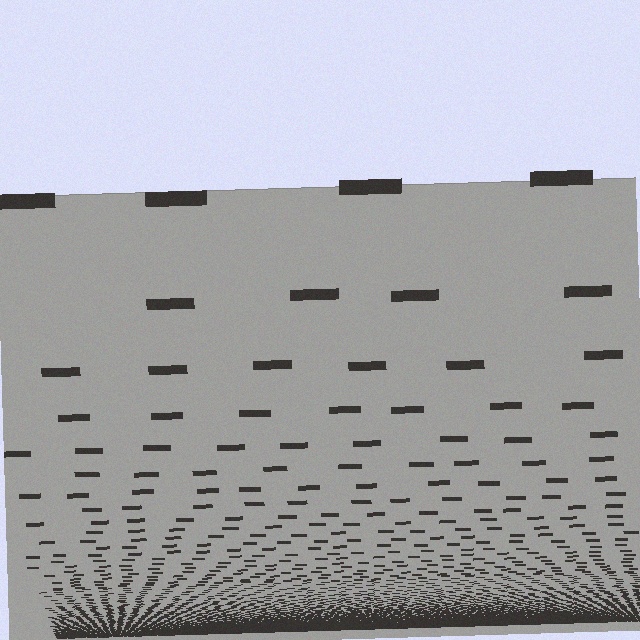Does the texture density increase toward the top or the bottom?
Density increases toward the bottom.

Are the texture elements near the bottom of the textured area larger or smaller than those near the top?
Smaller. The gradient is inverted — elements near the bottom are smaller and denser.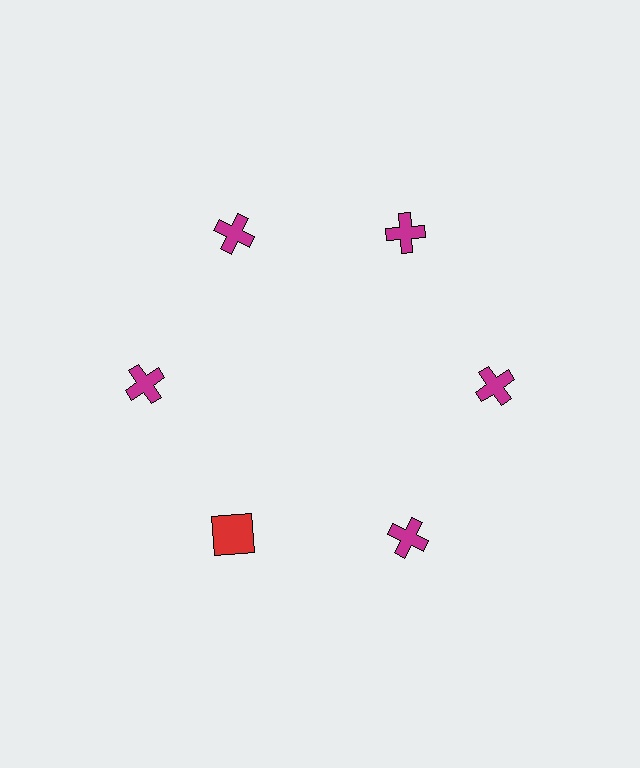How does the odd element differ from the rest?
It differs in both color (red instead of magenta) and shape (square instead of cross).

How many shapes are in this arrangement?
There are 6 shapes arranged in a ring pattern.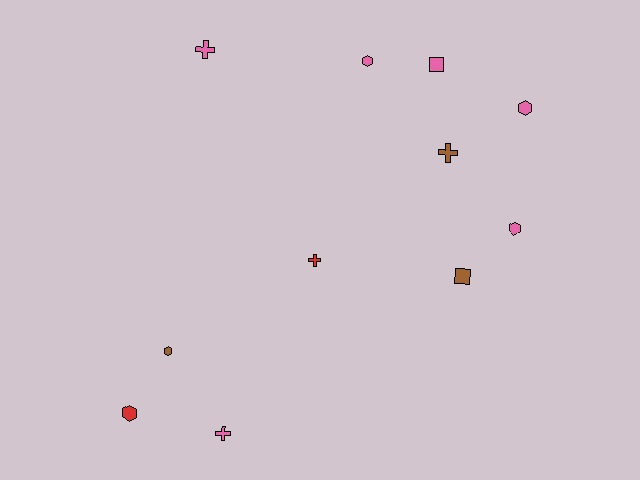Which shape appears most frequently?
Hexagon, with 5 objects.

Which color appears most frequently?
Pink, with 6 objects.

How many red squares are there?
There are no red squares.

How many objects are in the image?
There are 11 objects.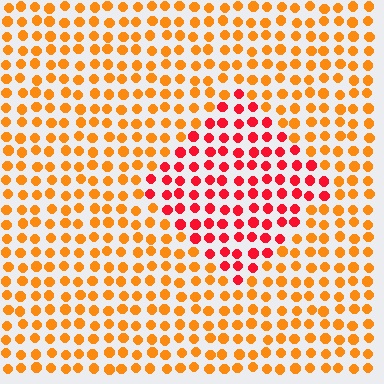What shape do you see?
I see a diamond.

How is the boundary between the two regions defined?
The boundary is defined purely by a slight shift in hue (about 39 degrees). Spacing, size, and orientation are identical on both sides.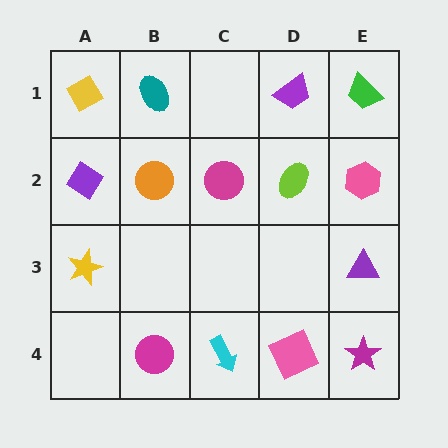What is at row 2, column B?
An orange circle.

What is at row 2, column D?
A lime ellipse.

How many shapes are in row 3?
2 shapes.